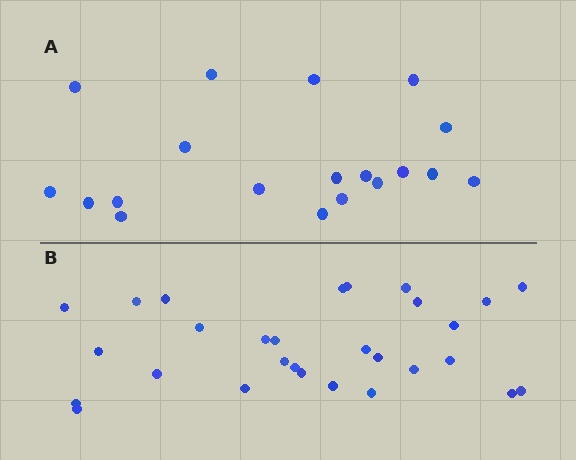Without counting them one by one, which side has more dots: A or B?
Region B (the bottom region) has more dots.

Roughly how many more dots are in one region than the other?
Region B has roughly 10 or so more dots than region A.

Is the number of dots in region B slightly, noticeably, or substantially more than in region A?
Region B has substantially more. The ratio is roughly 1.5 to 1.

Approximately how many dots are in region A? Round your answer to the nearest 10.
About 20 dots. (The exact count is 19, which rounds to 20.)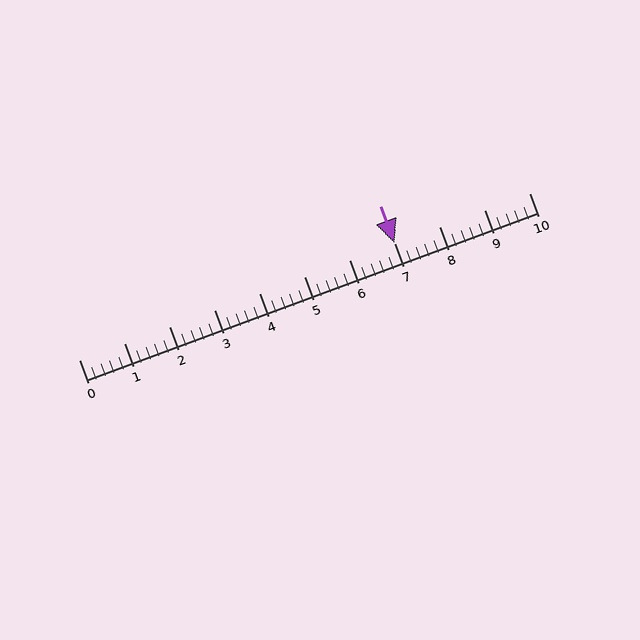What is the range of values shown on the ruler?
The ruler shows values from 0 to 10.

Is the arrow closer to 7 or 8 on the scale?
The arrow is closer to 7.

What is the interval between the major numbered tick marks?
The major tick marks are spaced 1 units apart.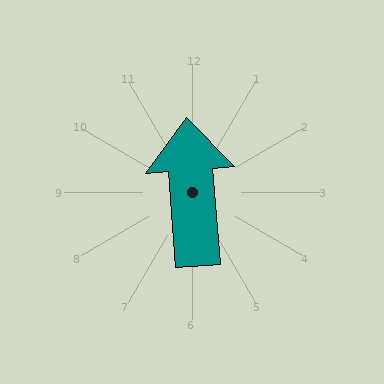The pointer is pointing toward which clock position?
Roughly 12 o'clock.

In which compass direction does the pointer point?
North.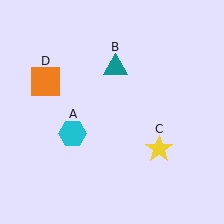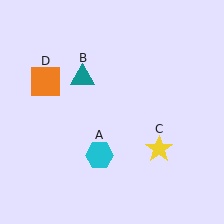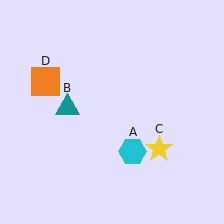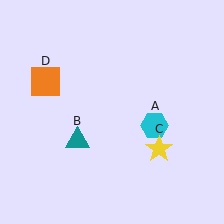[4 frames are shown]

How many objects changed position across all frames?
2 objects changed position: cyan hexagon (object A), teal triangle (object B).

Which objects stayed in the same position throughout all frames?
Yellow star (object C) and orange square (object D) remained stationary.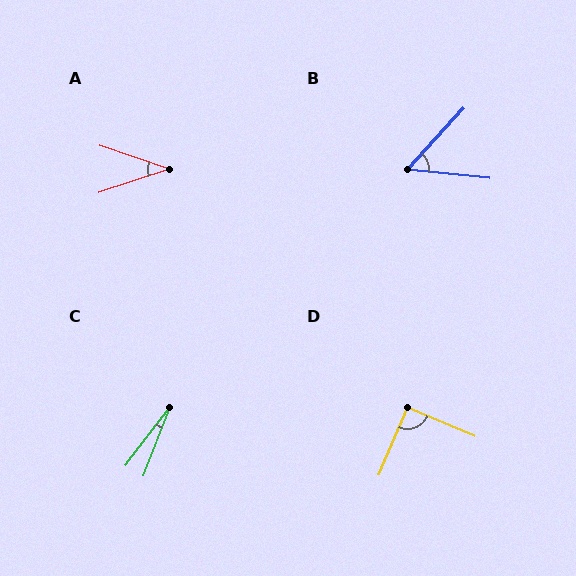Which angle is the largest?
D, at approximately 90 degrees.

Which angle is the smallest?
C, at approximately 16 degrees.